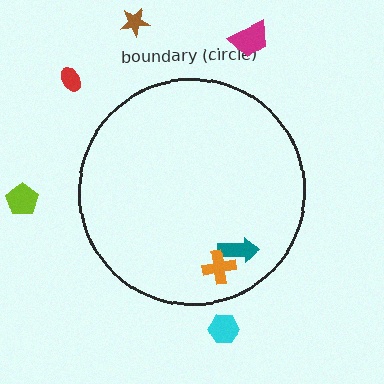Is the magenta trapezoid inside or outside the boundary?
Outside.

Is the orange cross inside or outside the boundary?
Inside.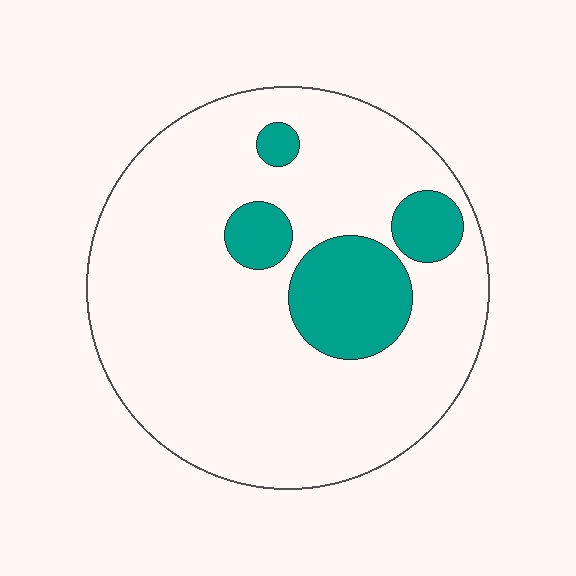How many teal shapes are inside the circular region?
4.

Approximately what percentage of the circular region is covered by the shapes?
Approximately 15%.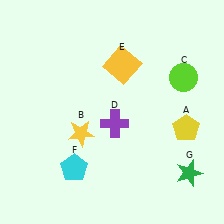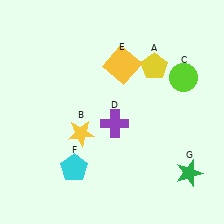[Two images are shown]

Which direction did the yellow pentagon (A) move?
The yellow pentagon (A) moved up.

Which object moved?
The yellow pentagon (A) moved up.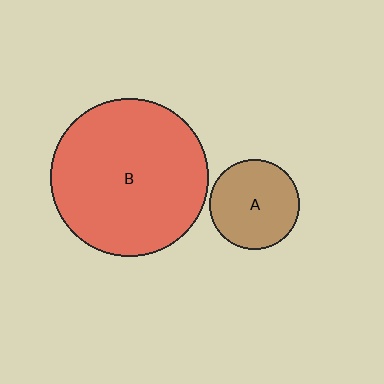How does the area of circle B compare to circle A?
Approximately 3.1 times.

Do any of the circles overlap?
No, none of the circles overlap.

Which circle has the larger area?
Circle B (red).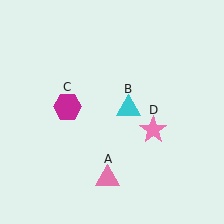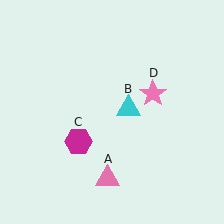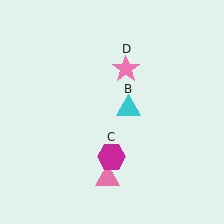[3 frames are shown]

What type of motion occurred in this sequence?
The magenta hexagon (object C), pink star (object D) rotated counterclockwise around the center of the scene.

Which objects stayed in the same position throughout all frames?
Pink triangle (object A) and cyan triangle (object B) remained stationary.